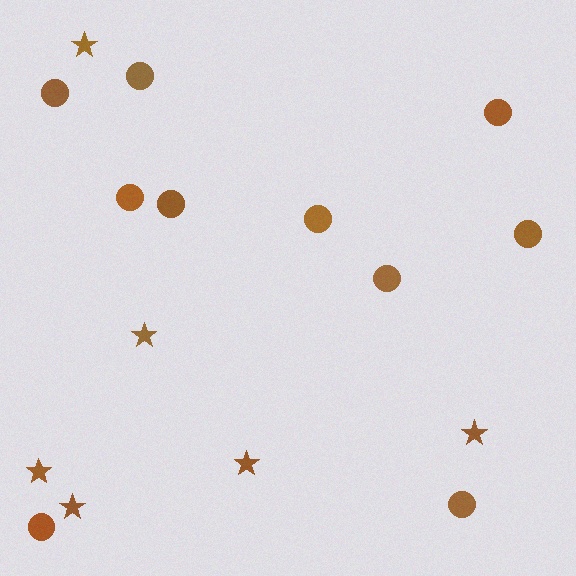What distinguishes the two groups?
There are 2 groups: one group of circles (10) and one group of stars (6).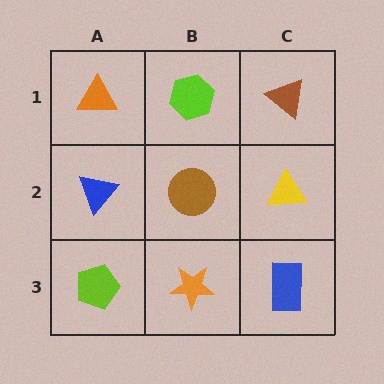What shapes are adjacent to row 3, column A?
A blue triangle (row 2, column A), an orange star (row 3, column B).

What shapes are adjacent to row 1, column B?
A brown circle (row 2, column B), an orange triangle (row 1, column A), a brown triangle (row 1, column C).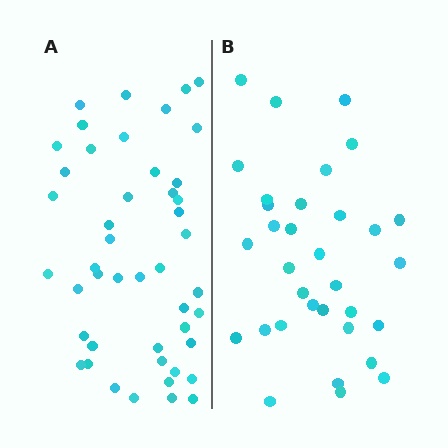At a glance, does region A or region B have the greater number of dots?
Region A (the left region) has more dots.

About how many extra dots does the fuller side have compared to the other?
Region A has approximately 15 more dots than region B.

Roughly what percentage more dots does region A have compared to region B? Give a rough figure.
About 40% more.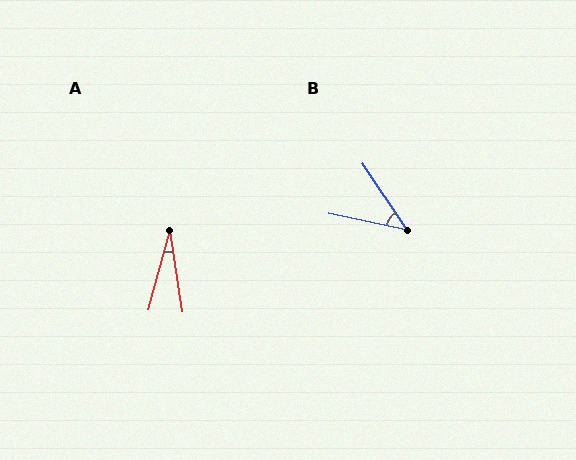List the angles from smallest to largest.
A (24°), B (44°).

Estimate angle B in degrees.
Approximately 44 degrees.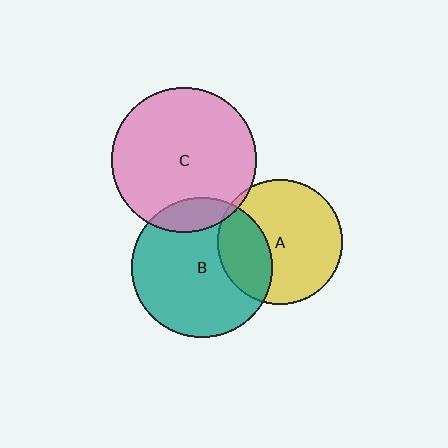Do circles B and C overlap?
Yes.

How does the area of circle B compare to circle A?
Approximately 1.3 times.